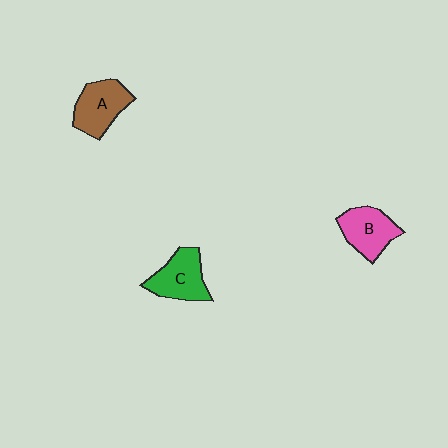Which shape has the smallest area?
Shape B (pink).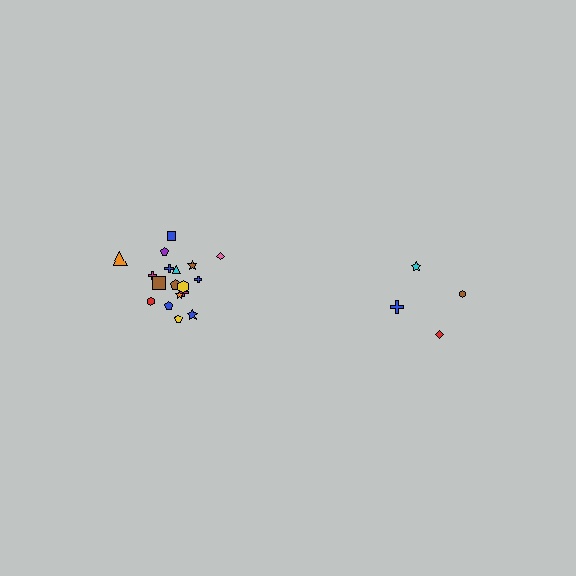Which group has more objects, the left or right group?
The left group.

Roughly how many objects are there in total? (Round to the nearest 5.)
Roughly 20 objects in total.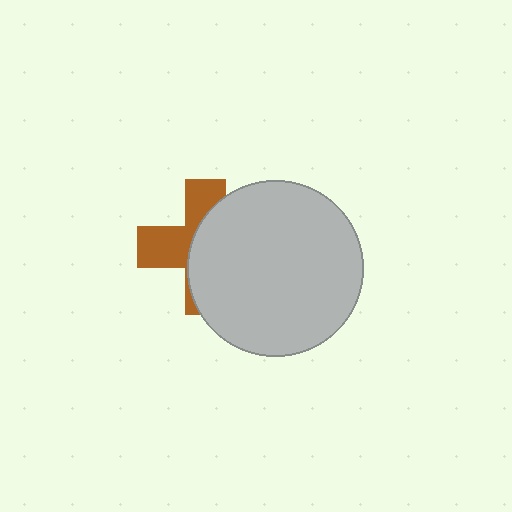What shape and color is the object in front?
The object in front is a light gray circle.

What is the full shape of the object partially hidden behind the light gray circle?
The partially hidden object is a brown cross.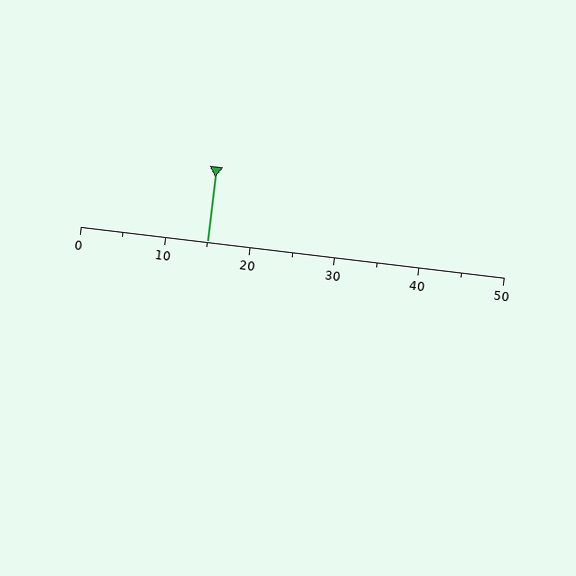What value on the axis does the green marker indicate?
The marker indicates approximately 15.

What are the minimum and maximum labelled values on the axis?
The axis runs from 0 to 50.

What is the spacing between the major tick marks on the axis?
The major ticks are spaced 10 apart.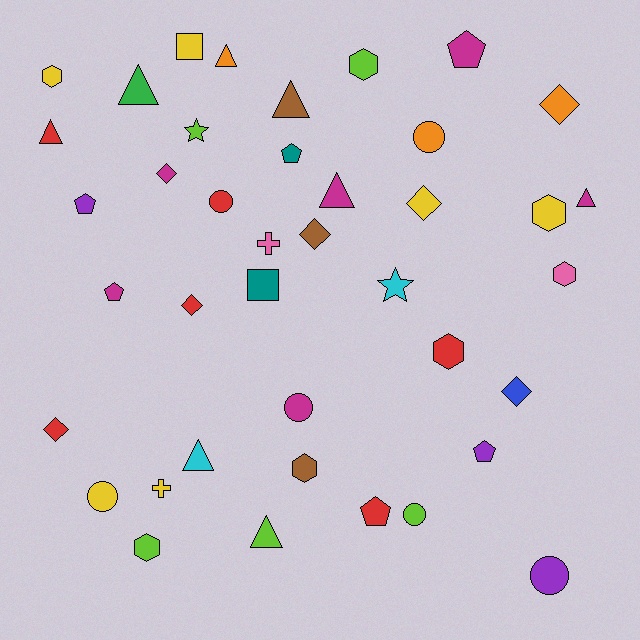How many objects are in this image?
There are 40 objects.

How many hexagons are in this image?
There are 7 hexagons.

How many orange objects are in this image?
There are 3 orange objects.